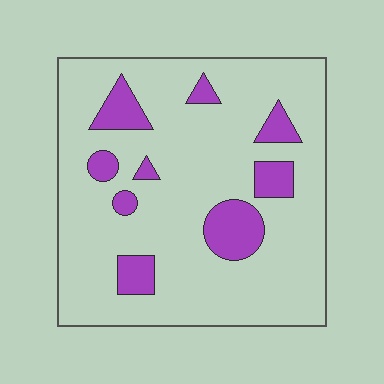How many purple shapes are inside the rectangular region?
9.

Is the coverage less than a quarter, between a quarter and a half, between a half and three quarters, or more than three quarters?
Less than a quarter.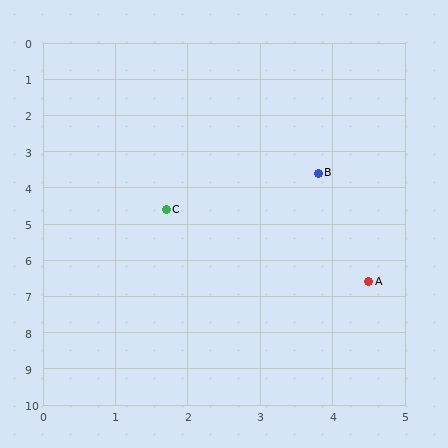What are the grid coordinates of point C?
Point C is at approximately (1.7, 4.6).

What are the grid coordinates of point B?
Point B is at approximately (3.8, 3.6).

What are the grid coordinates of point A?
Point A is at approximately (4.5, 6.6).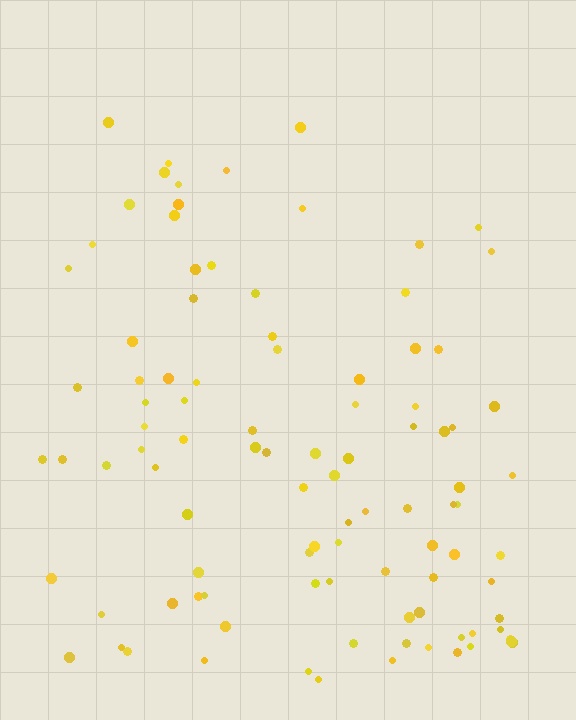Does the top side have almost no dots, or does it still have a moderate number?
Still a moderate number, just noticeably fewer than the bottom.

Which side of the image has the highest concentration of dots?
The bottom.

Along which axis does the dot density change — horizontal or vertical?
Vertical.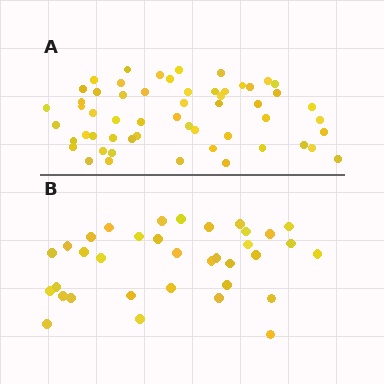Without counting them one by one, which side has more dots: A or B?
Region A (the top region) has more dots.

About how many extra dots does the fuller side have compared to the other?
Region A has approximately 20 more dots than region B.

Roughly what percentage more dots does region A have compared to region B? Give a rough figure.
About 60% more.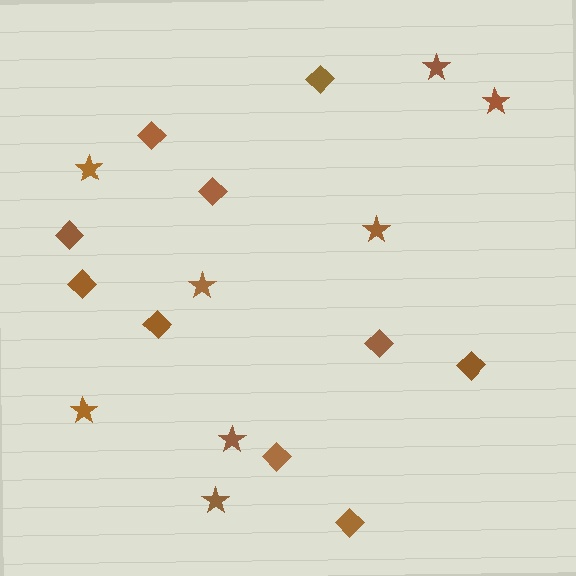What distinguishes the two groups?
There are 2 groups: one group of diamonds (10) and one group of stars (8).